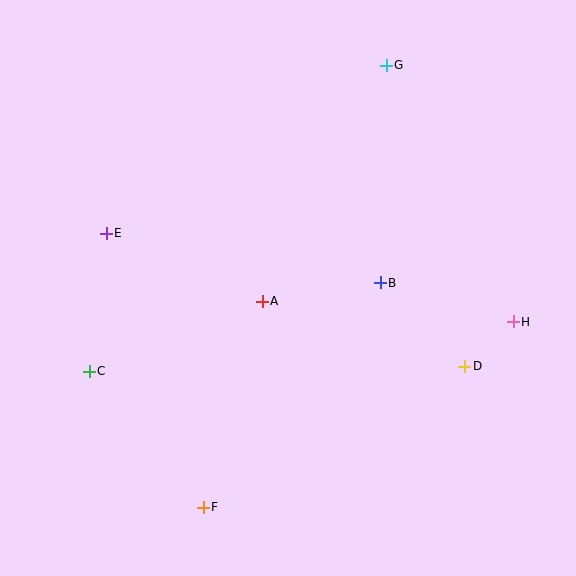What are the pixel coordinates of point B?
Point B is at (380, 283).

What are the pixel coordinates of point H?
Point H is at (513, 322).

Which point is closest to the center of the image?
Point A at (262, 301) is closest to the center.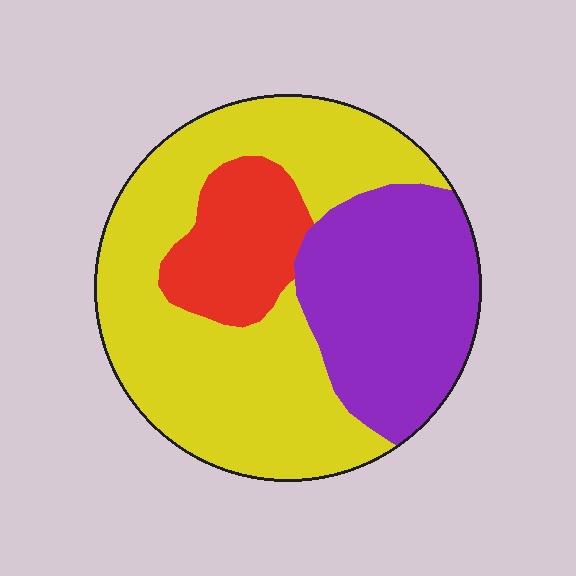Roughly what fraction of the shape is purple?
Purple covers around 30% of the shape.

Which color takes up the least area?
Red, at roughly 15%.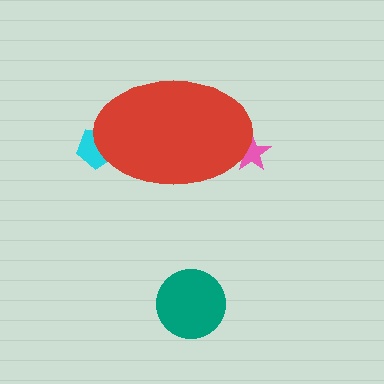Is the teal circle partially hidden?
No, the teal circle is fully visible.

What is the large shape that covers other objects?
A red ellipse.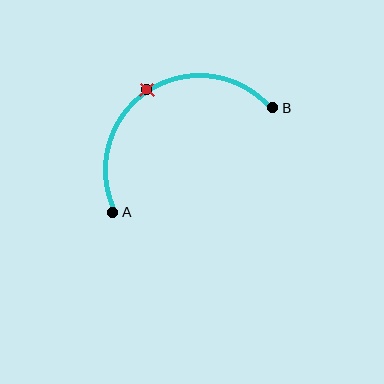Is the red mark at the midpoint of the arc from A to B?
Yes. The red mark lies on the arc at equal arc-length from both A and B — it is the arc midpoint.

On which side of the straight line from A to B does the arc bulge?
The arc bulges above the straight line connecting A and B.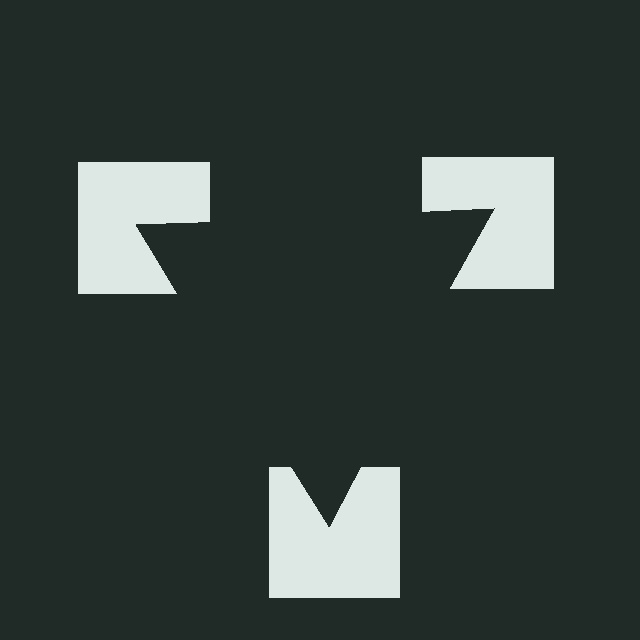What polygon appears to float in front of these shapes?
An illusory triangle — its edges are inferred from the aligned wedge cuts in the notched squares, not physically drawn.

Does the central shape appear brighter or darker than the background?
It typically appears slightly darker than the background, even though no actual brightness change is drawn.